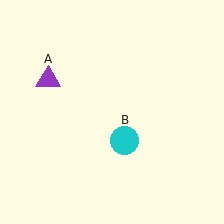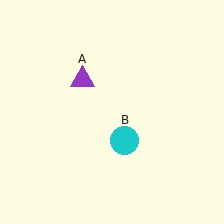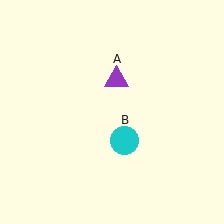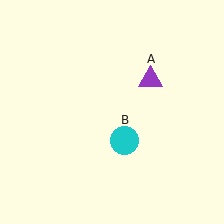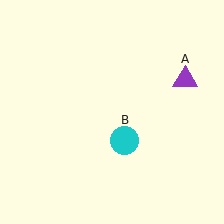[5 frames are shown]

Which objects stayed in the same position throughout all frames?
Cyan circle (object B) remained stationary.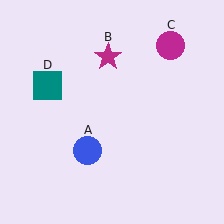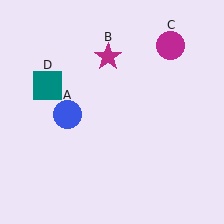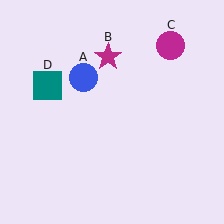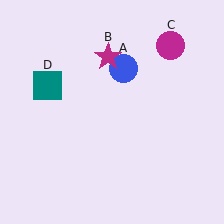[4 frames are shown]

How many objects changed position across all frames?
1 object changed position: blue circle (object A).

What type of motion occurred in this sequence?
The blue circle (object A) rotated clockwise around the center of the scene.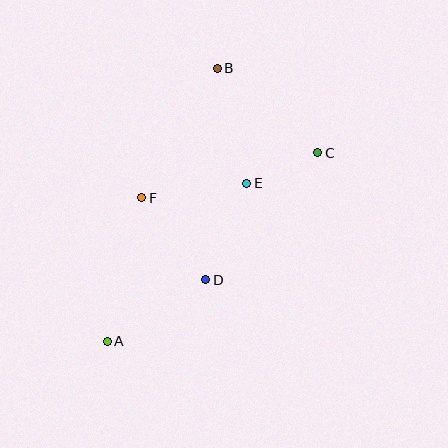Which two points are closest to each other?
Points C and E are closest to each other.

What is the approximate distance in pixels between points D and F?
The distance between D and F is approximately 104 pixels.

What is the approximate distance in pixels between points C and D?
The distance between C and D is approximately 169 pixels.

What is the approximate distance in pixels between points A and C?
The distance between A and C is approximately 283 pixels.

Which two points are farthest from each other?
Points A and B are farthest from each other.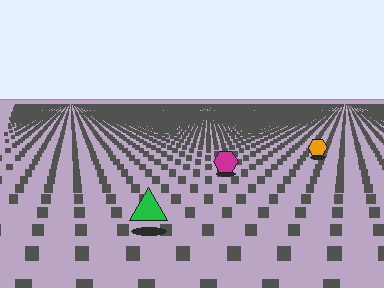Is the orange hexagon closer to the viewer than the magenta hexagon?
No. The magenta hexagon is closer — you can tell from the texture gradient: the ground texture is coarser near it.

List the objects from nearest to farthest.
From nearest to farthest: the green triangle, the magenta hexagon, the orange hexagon.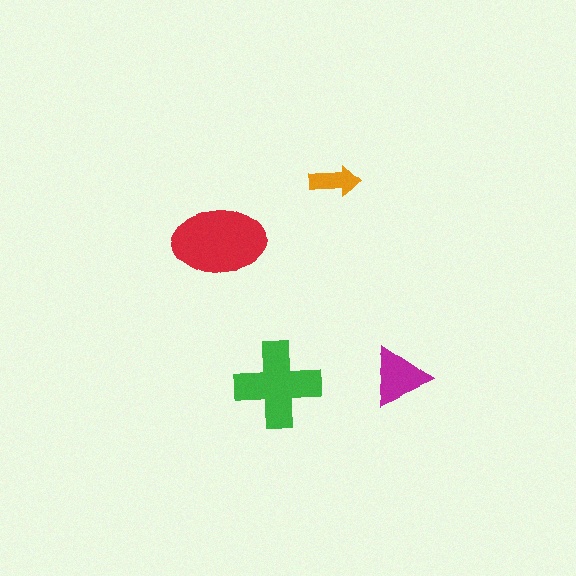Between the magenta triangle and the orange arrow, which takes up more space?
The magenta triangle.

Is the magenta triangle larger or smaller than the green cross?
Smaller.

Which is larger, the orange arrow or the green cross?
The green cross.